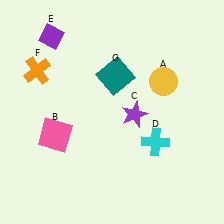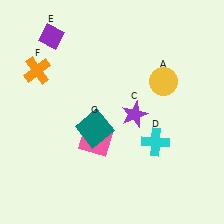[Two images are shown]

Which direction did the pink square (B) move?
The pink square (B) moved right.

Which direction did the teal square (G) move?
The teal square (G) moved down.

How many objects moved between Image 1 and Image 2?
2 objects moved between the two images.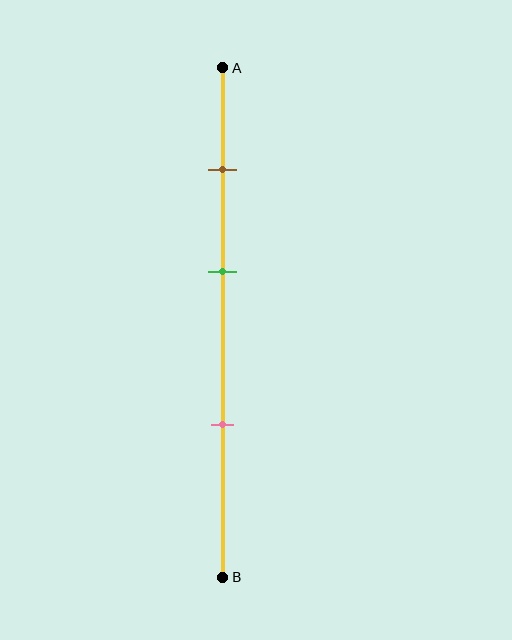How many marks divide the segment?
There are 3 marks dividing the segment.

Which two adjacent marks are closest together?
The brown and green marks are the closest adjacent pair.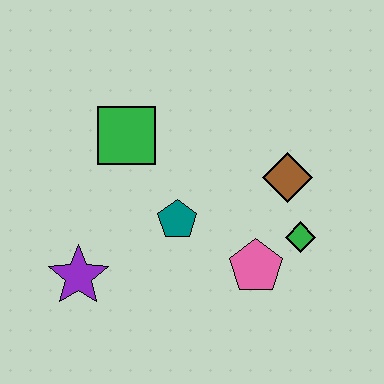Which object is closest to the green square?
The teal pentagon is closest to the green square.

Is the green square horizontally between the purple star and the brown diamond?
Yes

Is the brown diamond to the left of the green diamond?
Yes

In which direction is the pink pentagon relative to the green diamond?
The pink pentagon is to the left of the green diamond.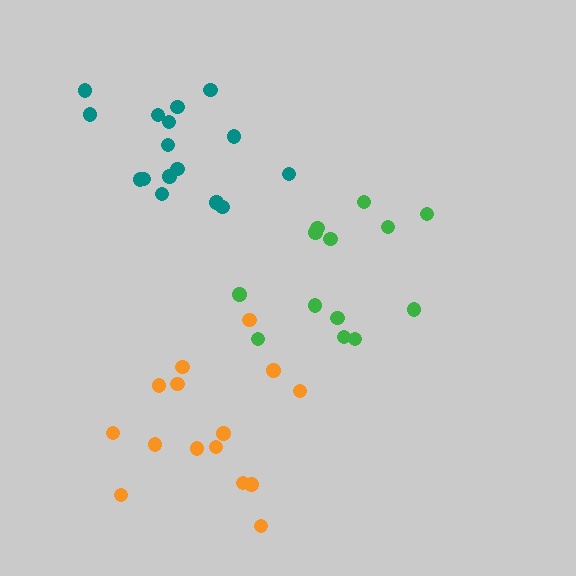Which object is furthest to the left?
The teal cluster is leftmost.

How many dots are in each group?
Group 1: 15 dots, Group 2: 16 dots, Group 3: 13 dots (44 total).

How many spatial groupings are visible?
There are 3 spatial groupings.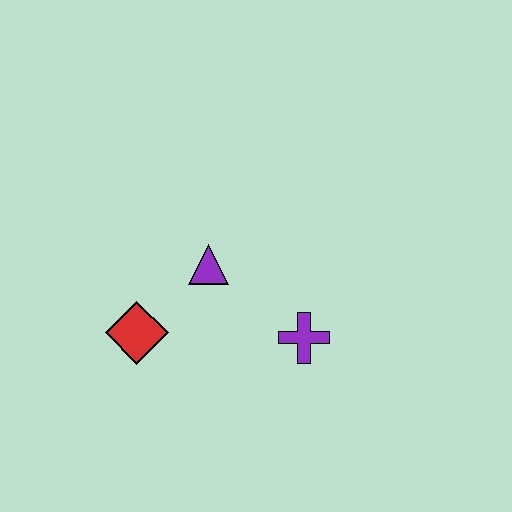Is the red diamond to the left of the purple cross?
Yes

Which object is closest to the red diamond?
The purple triangle is closest to the red diamond.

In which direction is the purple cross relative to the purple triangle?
The purple cross is to the right of the purple triangle.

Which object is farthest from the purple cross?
The red diamond is farthest from the purple cross.